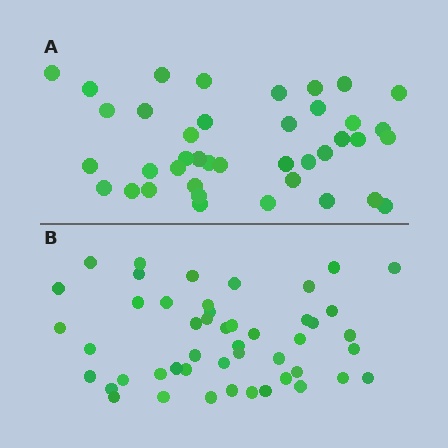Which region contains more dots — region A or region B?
Region B (the bottom region) has more dots.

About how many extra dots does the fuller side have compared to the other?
Region B has roughly 8 or so more dots than region A.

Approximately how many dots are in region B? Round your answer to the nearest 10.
About 50 dots. (The exact count is 48, which rounds to 50.)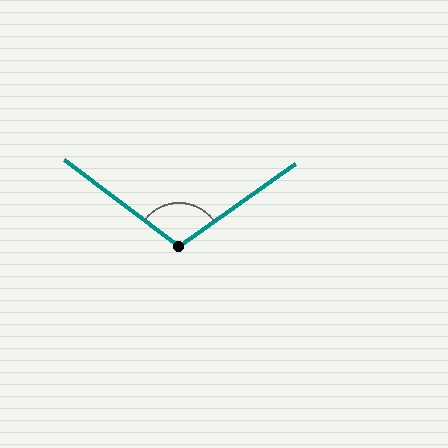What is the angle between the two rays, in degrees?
Approximately 108 degrees.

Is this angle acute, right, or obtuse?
It is obtuse.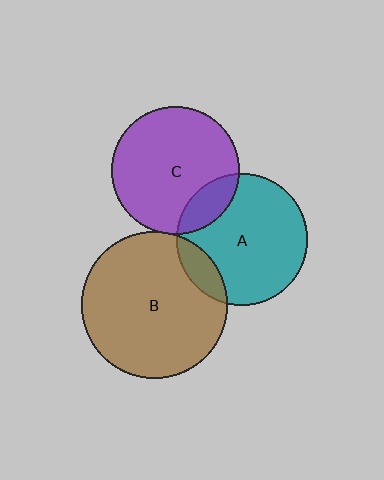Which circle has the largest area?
Circle B (brown).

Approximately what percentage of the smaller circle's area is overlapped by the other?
Approximately 15%.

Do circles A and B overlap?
Yes.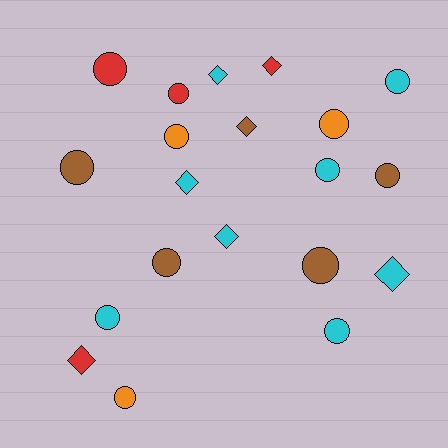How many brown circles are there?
There are 4 brown circles.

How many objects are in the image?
There are 20 objects.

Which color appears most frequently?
Cyan, with 8 objects.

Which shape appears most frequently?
Circle, with 13 objects.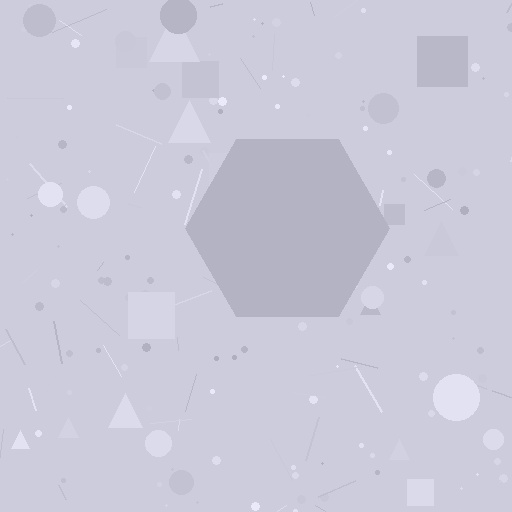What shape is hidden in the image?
A hexagon is hidden in the image.